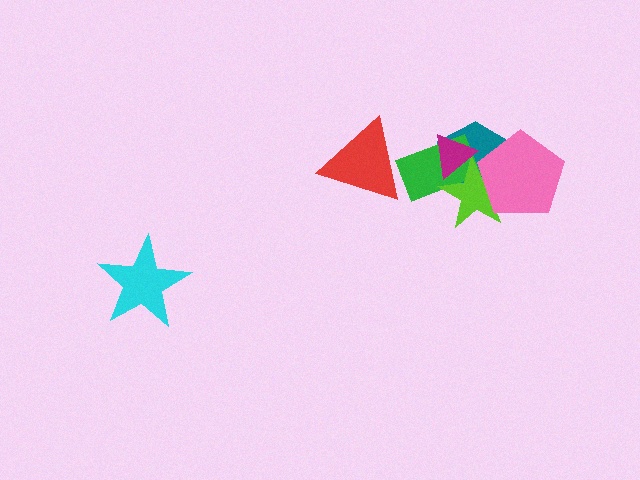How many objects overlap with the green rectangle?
4 objects overlap with the green rectangle.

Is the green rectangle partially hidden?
Yes, it is partially covered by another shape.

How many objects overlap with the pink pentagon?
2 objects overlap with the pink pentagon.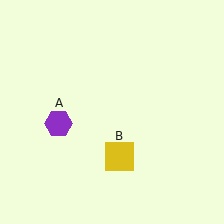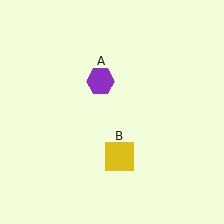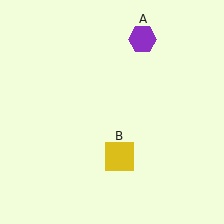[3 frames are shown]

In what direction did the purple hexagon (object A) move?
The purple hexagon (object A) moved up and to the right.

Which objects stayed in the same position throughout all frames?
Yellow square (object B) remained stationary.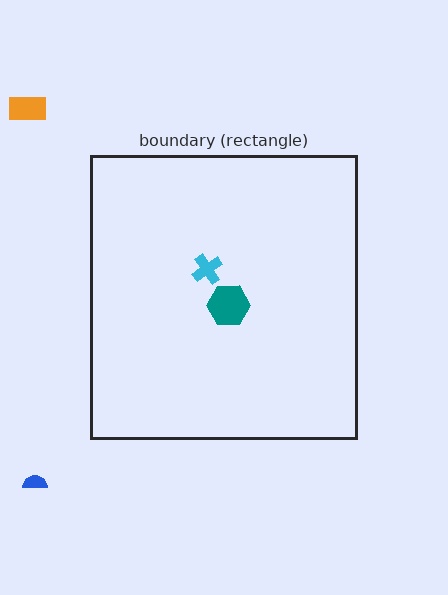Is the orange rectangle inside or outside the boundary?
Outside.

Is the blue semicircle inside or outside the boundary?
Outside.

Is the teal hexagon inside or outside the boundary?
Inside.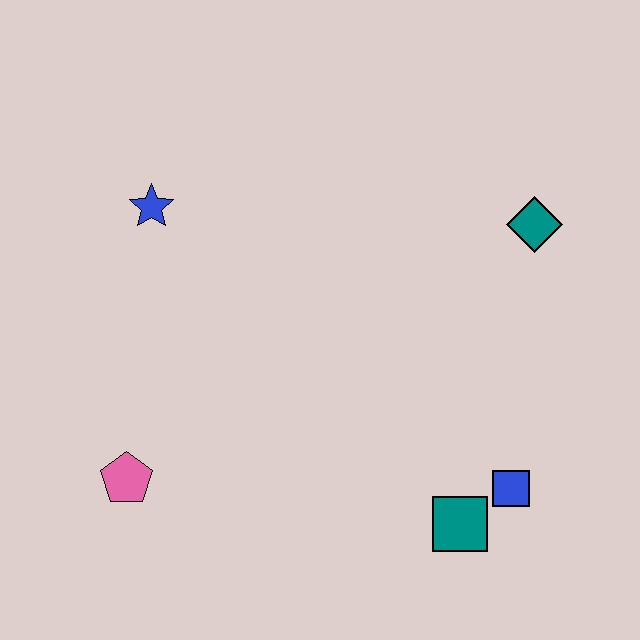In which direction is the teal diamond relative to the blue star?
The teal diamond is to the right of the blue star.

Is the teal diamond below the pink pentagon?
No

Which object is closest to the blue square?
The teal square is closest to the blue square.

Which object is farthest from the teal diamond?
The pink pentagon is farthest from the teal diamond.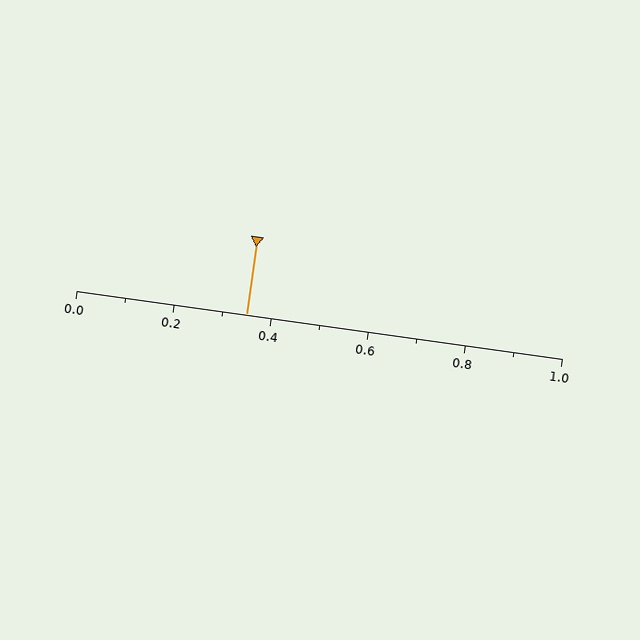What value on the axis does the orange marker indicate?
The marker indicates approximately 0.35.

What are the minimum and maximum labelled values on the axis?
The axis runs from 0.0 to 1.0.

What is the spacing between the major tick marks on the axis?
The major ticks are spaced 0.2 apart.